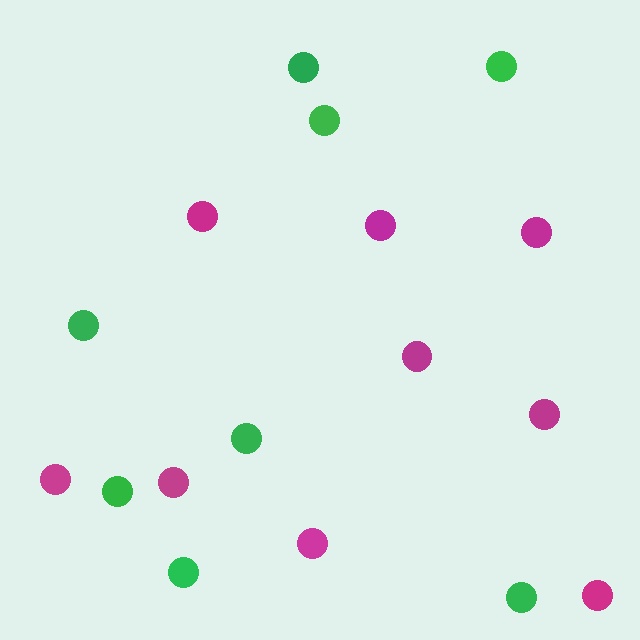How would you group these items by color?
There are 2 groups: one group of magenta circles (9) and one group of green circles (8).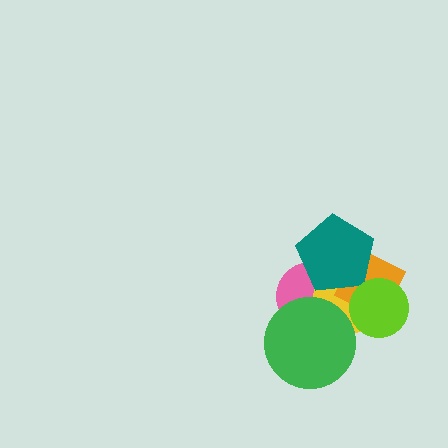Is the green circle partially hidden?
No, no other shape covers it.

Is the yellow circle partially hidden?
Yes, it is partially covered by another shape.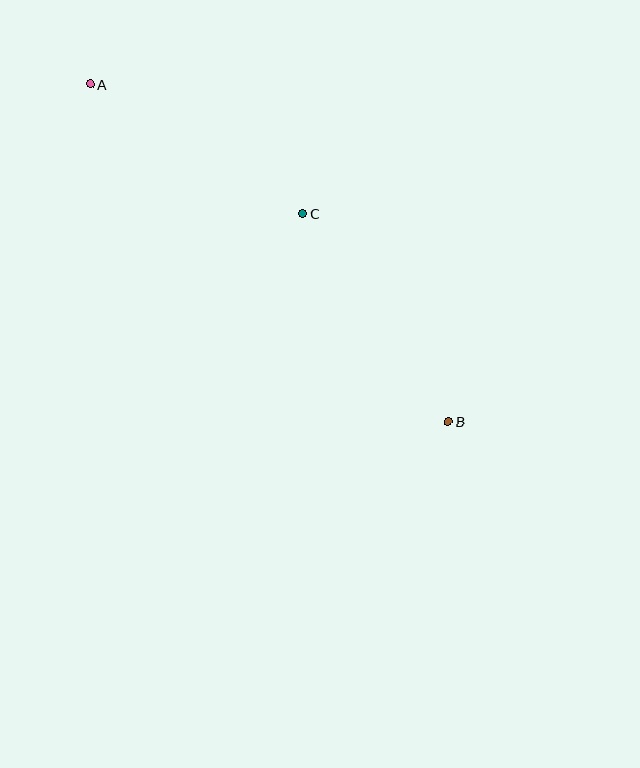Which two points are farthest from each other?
Points A and B are farthest from each other.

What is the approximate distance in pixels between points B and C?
The distance between B and C is approximately 254 pixels.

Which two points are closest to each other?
Points A and C are closest to each other.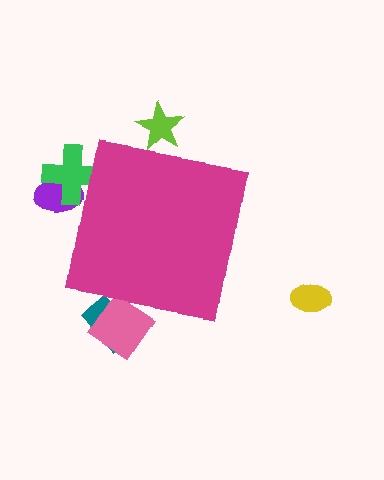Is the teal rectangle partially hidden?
Yes, the teal rectangle is partially hidden behind the magenta square.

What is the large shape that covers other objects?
A magenta square.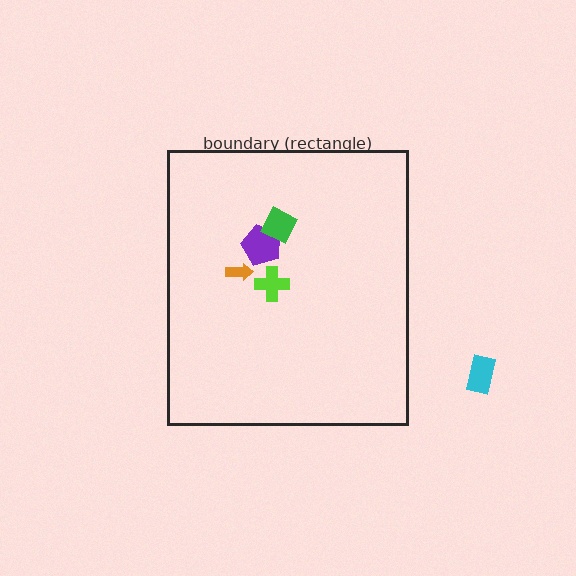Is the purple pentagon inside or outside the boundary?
Inside.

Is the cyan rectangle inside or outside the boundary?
Outside.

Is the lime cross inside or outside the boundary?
Inside.